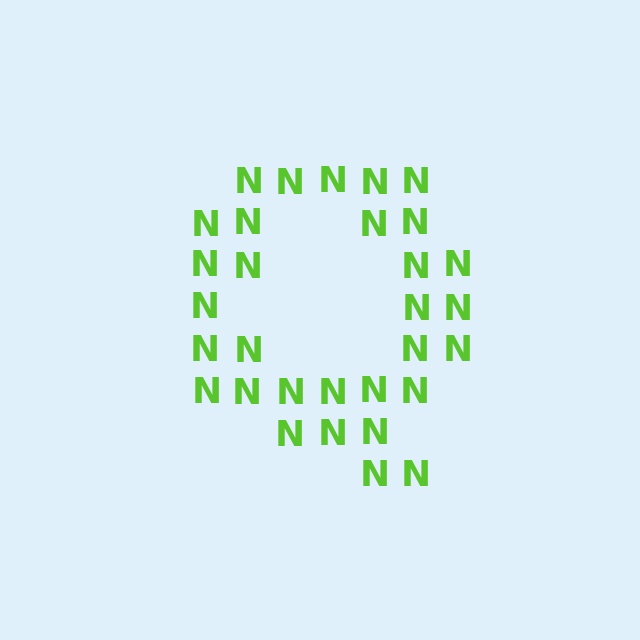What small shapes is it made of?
It is made of small letter N's.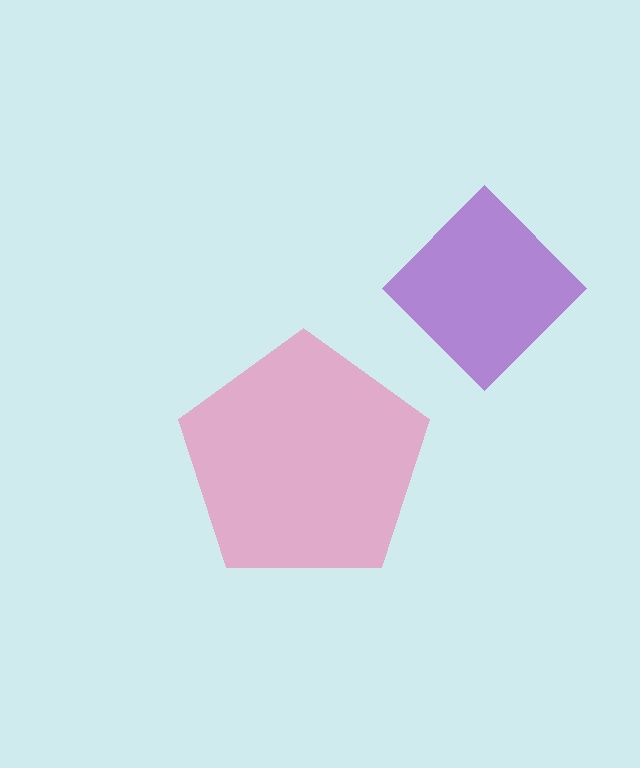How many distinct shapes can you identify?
There are 2 distinct shapes: a purple diamond, a pink pentagon.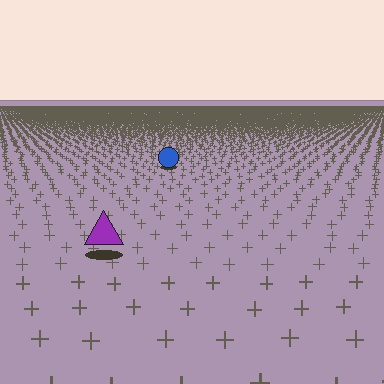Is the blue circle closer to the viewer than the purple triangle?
No. The purple triangle is closer — you can tell from the texture gradient: the ground texture is coarser near it.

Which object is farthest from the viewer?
The blue circle is farthest from the viewer. It appears smaller and the ground texture around it is denser.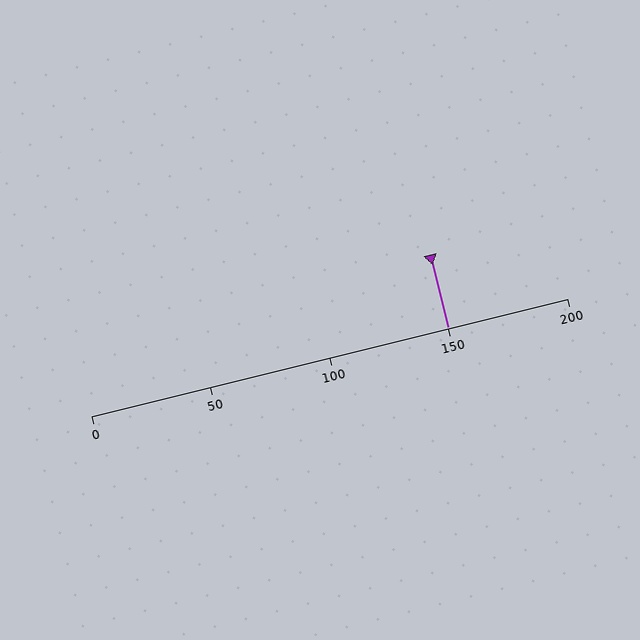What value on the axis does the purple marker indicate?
The marker indicates approximately 150.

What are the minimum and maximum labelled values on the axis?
The axis runs from 0 to 200.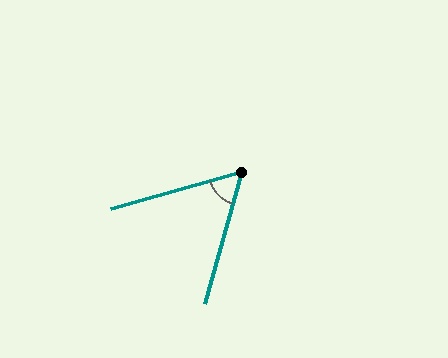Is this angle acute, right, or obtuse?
It is acute.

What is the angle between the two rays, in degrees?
Approximately 58 degrees.